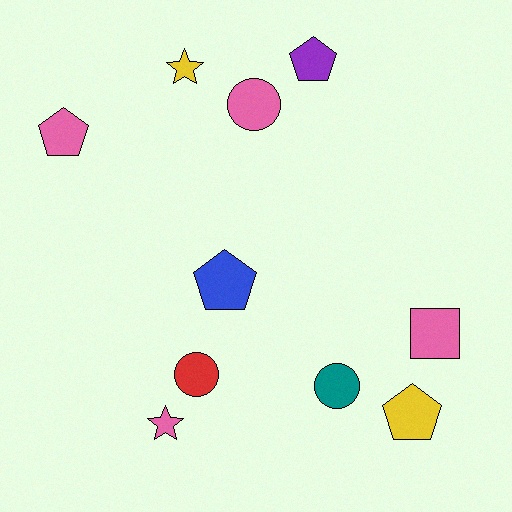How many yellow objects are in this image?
There are 2 yellow objects.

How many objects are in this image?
There are 10 objects.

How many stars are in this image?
There are 2 stars.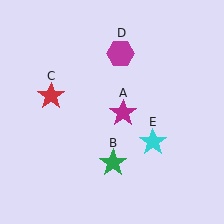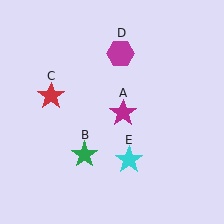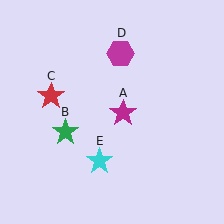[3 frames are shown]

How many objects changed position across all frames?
2 objects changed position: green star (object B), cyan star (object E).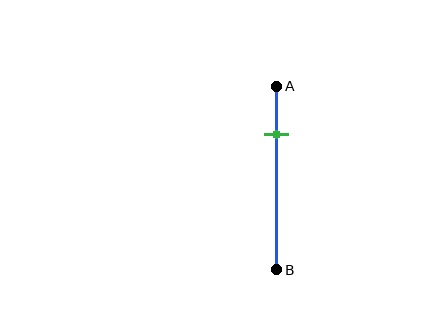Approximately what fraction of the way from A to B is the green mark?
The green mark is approximately 25% of the way from A to B.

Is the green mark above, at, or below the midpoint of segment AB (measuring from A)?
The green mark is above the midpoint of segment AB.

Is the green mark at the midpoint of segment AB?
No, the mark is at about 25% from A, not at the 50% midpoint.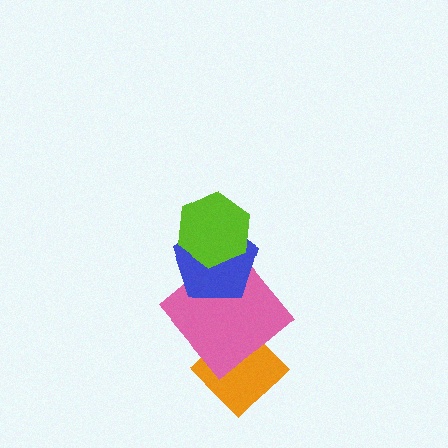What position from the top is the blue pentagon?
The blue pentagon is 2nd from the top.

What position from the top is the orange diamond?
The orange diamond is 4th from the top.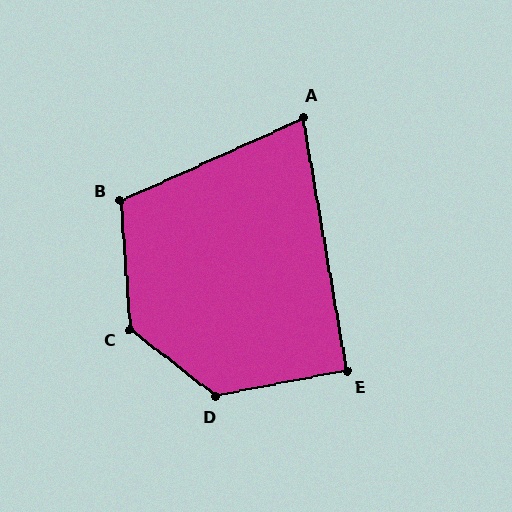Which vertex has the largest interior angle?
C, at approximately 132 degrees.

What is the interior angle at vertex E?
Approximately 91 degrees (approximately right).